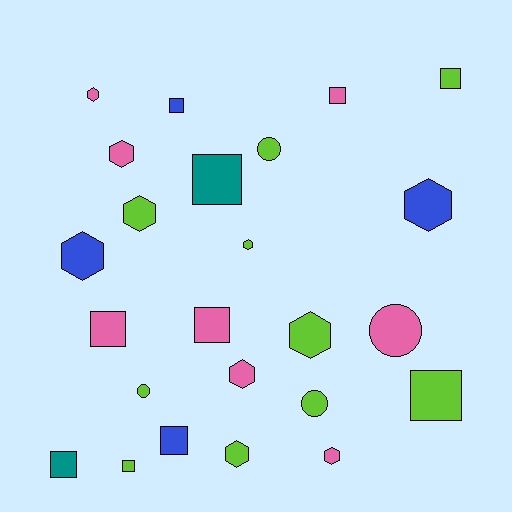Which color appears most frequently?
Lime, with 10 objects.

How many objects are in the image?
There are 24 objects.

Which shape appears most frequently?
Square, with 10 objects.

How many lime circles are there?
There are 3 lime circles.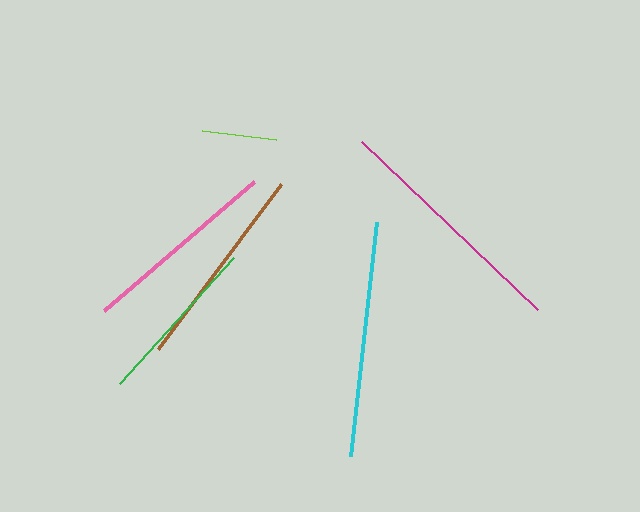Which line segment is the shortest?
The lime line is the shortest at approximately 75 pixels.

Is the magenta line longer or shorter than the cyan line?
The magenta line is longer than the cyan line.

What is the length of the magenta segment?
The magenta segment is approximately 243 pixels long.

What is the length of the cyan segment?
The cyan segment is approximately 235 pixels long.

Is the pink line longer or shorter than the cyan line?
The cyan line is longer than the pink line.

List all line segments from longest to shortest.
From longest to shortest: magenta, cyan, brown, pink, green, lime.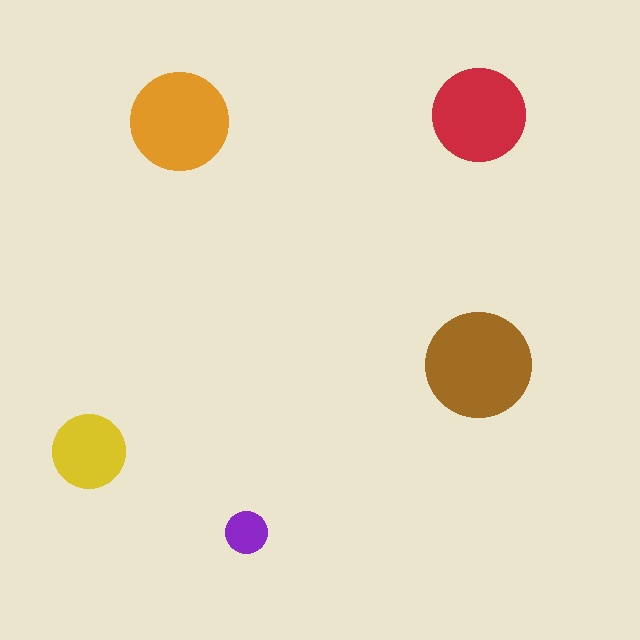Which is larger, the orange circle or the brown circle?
The brown one.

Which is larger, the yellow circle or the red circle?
The red one.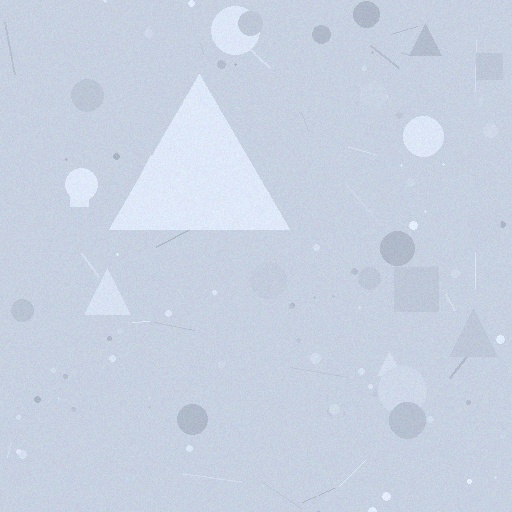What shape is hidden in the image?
A triangle is hidden in the image.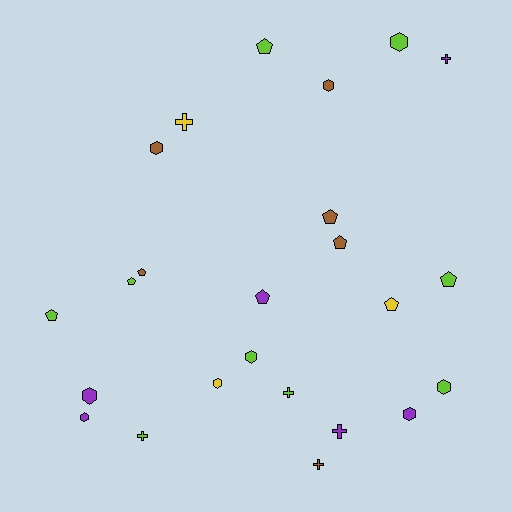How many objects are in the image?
There are 24 objects.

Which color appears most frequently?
Lime, with 9 objects.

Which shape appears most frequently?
Pentagon, with 9 objects.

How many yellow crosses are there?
There is 1 yellow cross.